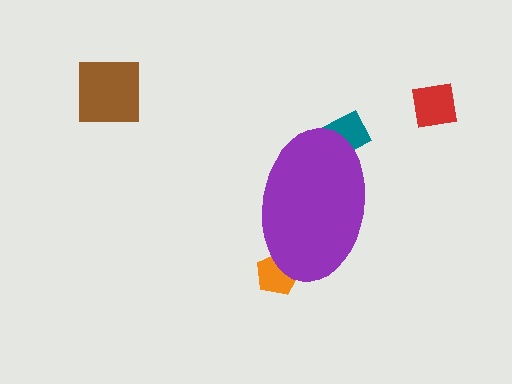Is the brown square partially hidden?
No, the brown square is fully visible.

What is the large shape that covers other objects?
A purple ellipse.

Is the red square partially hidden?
No, the red square is fully visible.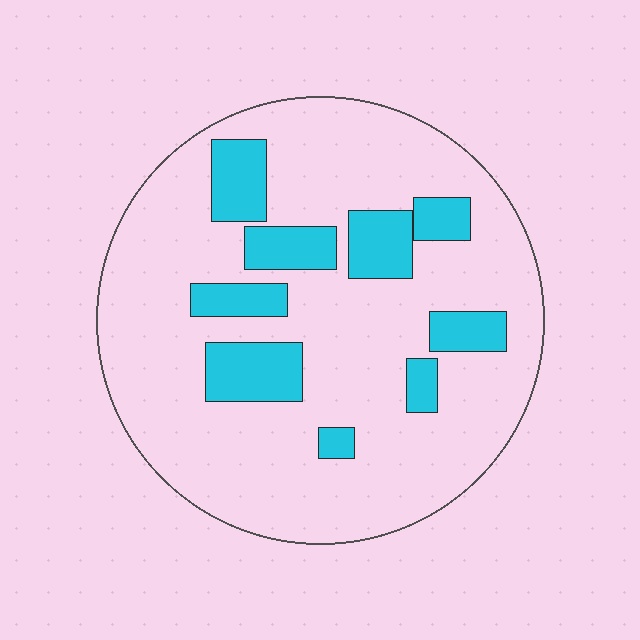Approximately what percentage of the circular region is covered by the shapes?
Approximately 20%.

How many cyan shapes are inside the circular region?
9.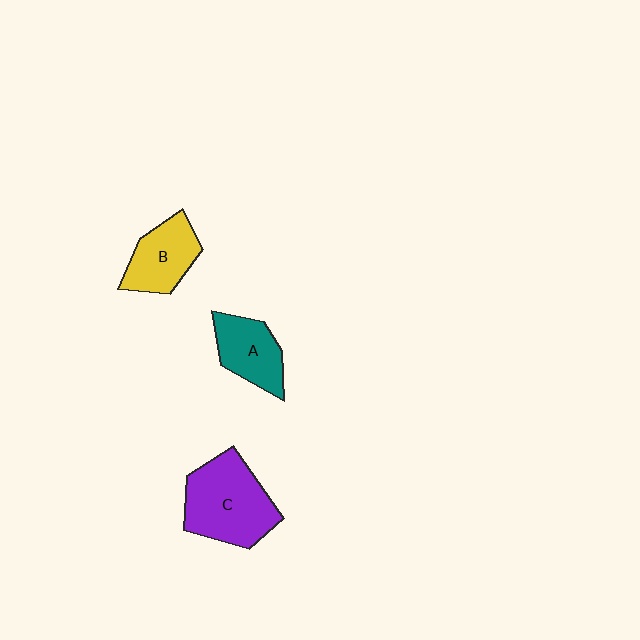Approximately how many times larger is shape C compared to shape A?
Approximately 1.6 times.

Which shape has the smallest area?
Shape A (teal).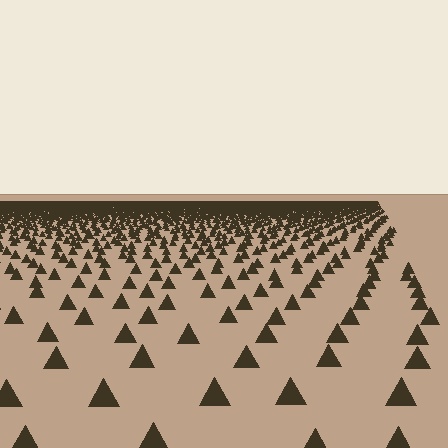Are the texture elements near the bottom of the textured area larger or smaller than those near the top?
Larger. Near the bottom, elements are closer to the viewer and appear at a bigger on-screen size.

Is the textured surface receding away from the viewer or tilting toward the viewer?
The surface is receding away from the viewer. Texture elements get smaller and denser toward the top.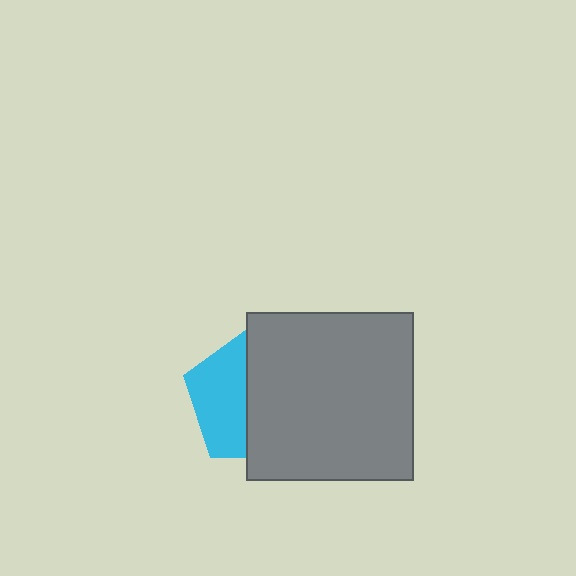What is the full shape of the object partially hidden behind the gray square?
The partially hidden object is a cyan pentagon.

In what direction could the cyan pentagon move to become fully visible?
The cyan pentagon could move left. That would shift it out from behind the gray square entirely.